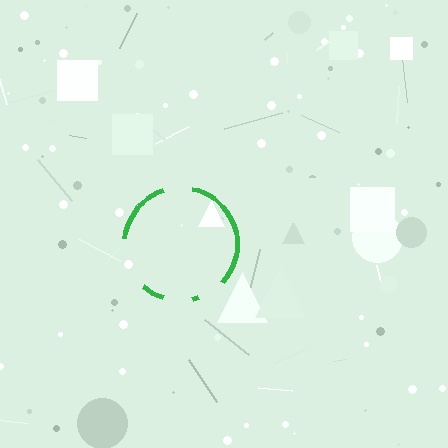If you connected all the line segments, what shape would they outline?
They would outline a circle.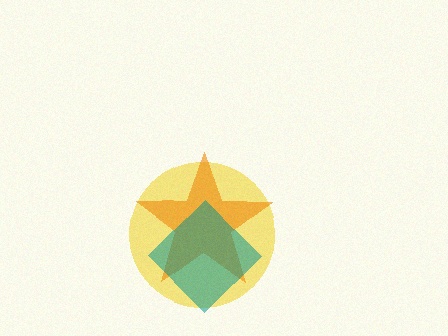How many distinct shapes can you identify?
There are 3 distinct shapes: a yellow circle, an orange star, a teal diamond.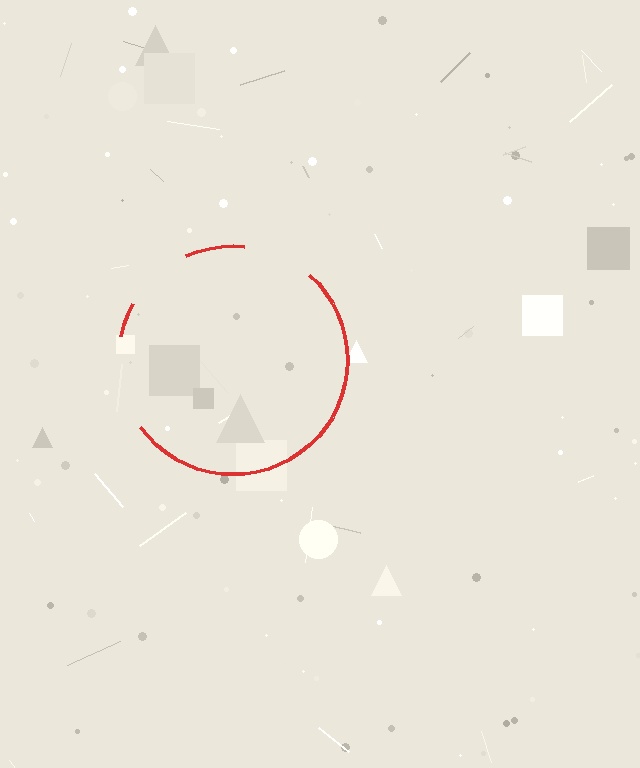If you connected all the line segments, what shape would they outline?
They would outline a circle.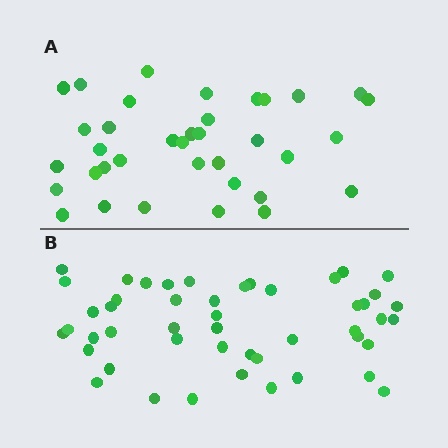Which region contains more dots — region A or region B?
Region B (the bottom region) has more dots.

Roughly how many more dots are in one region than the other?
Region B has roughly 12 or so more dots than region A.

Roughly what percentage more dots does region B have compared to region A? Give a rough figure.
About 35% more.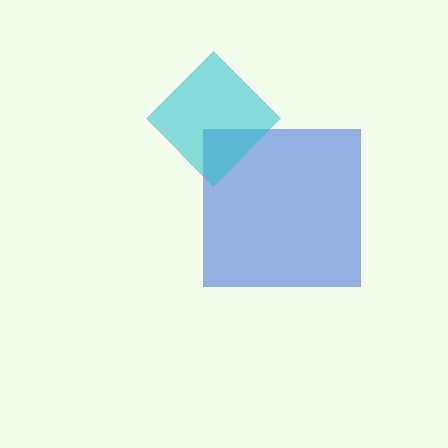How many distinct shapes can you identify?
There are 2 distinct shapes: a blue square, a cyan diamond.